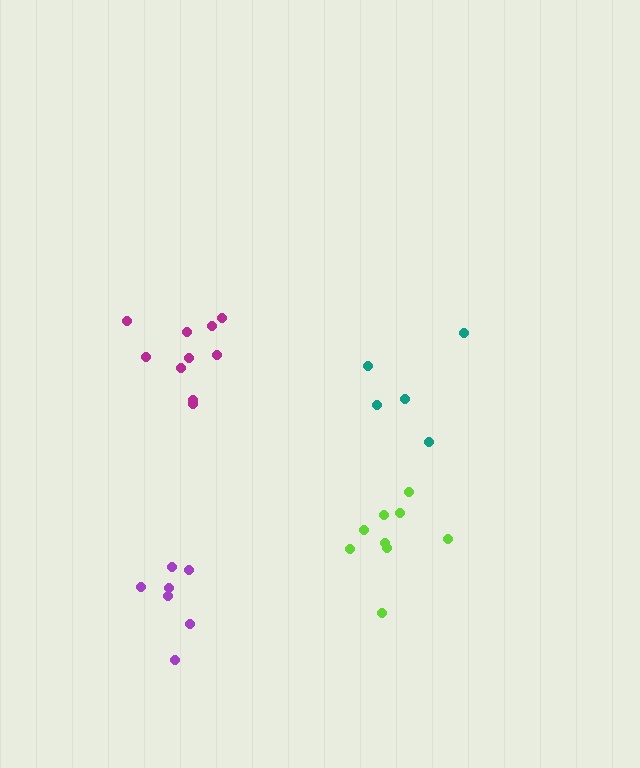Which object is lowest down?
The purple cluster is bottommost.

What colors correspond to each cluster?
The clusters are colored: purple, lime, teal, magenta.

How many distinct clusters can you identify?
There are 4 distinct clusters.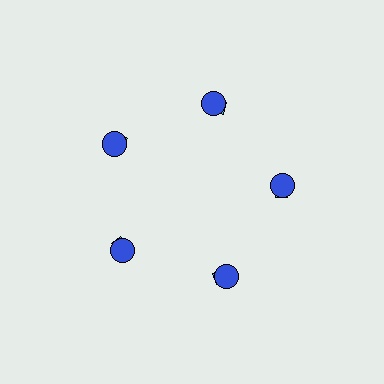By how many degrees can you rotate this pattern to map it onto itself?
The pattern maps onto itself every 72 degrees of rotation.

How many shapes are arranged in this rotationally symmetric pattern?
There are 10 shapes, arranged in 5 groups of 2.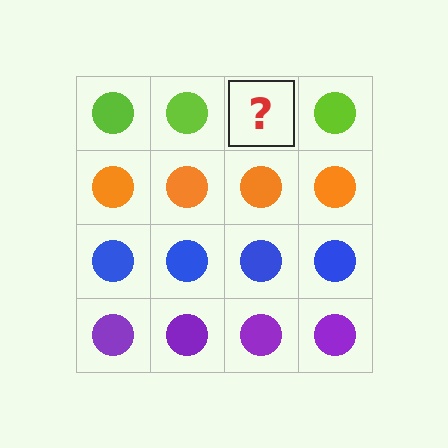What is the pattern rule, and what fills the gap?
The rule is that each row has a consistent color. The gap should be filled with a lime circle.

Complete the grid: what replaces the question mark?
The question mark should be replaced with a lime circle.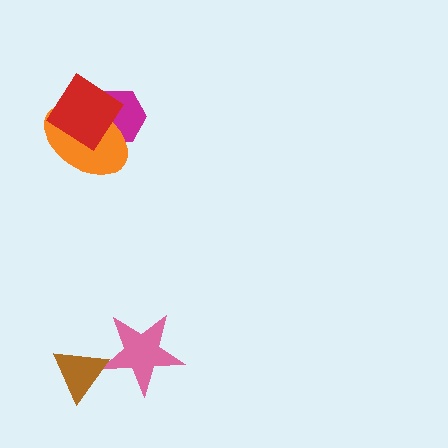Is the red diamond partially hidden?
No, no other shape covers it.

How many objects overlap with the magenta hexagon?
2 objects overlap with the magenta hexagon.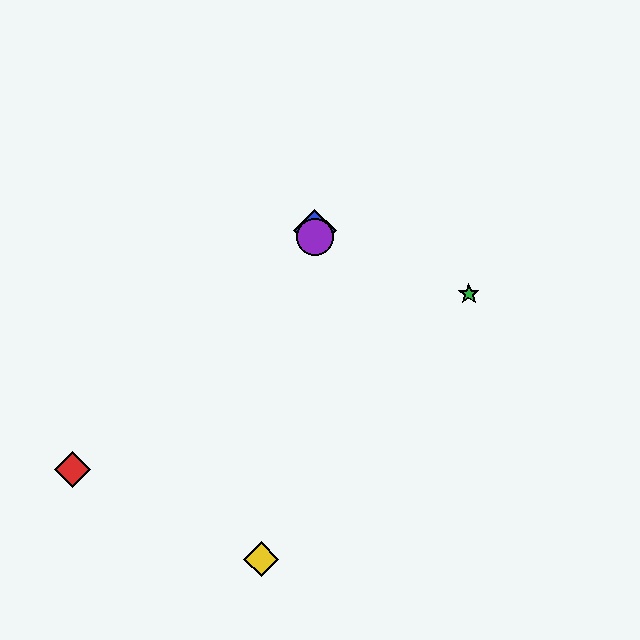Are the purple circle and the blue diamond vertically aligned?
Yes, both are at x≈315.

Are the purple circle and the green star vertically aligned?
No, the purple circle is at x≈315 and the green star is at x≈469.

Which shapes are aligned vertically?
The blue diamond, the purple circle are aligned vertically.